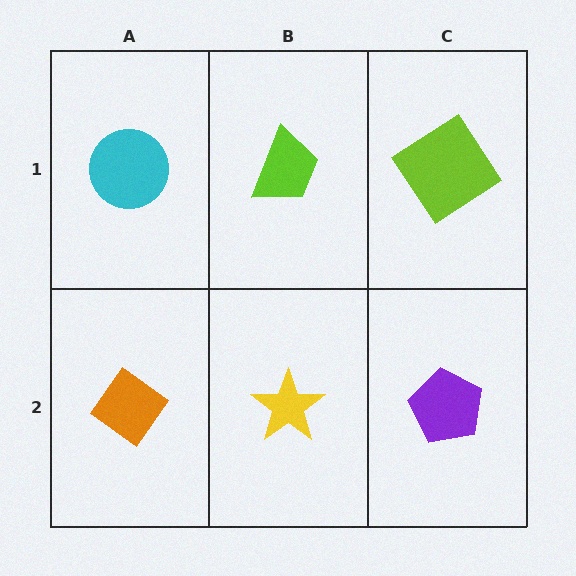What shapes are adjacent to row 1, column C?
A purple pentagon (row 2, column C), a lime trapezoid (row 1, column B).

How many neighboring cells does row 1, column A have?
2.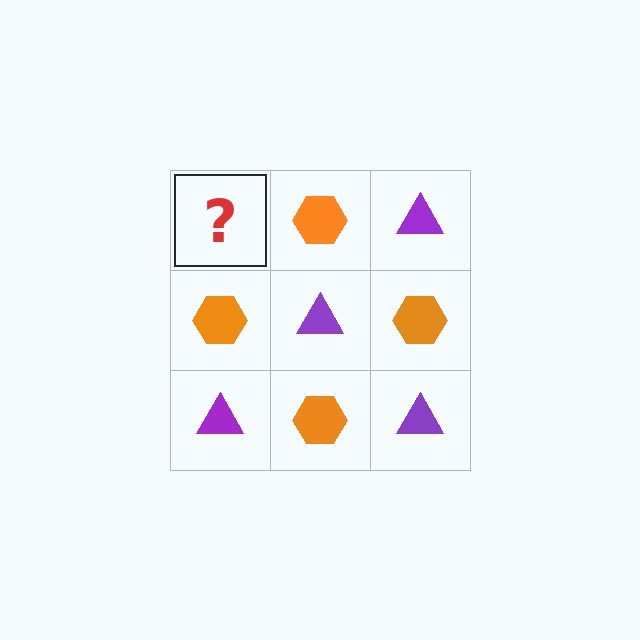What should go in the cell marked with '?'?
The missing cell should contain a purple triangle.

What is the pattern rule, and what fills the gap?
The rule is that it alternates purple triangle and orange hexagon in a checkerboard pattern. The gap should be filled with a purple triangle.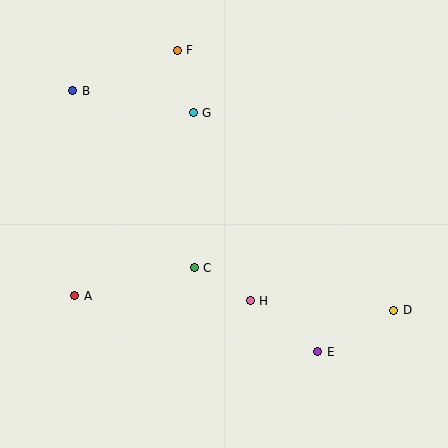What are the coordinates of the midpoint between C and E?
The midpoint between C and E is at (256, 310).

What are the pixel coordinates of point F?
Point F is at (177, 50).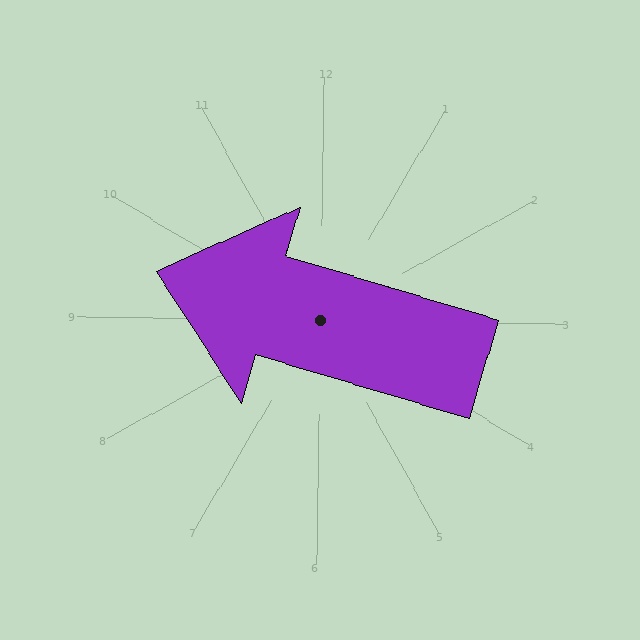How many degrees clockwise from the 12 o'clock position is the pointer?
Approximately 286 degrees.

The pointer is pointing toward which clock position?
Roughly 10 o'clock.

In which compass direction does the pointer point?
West.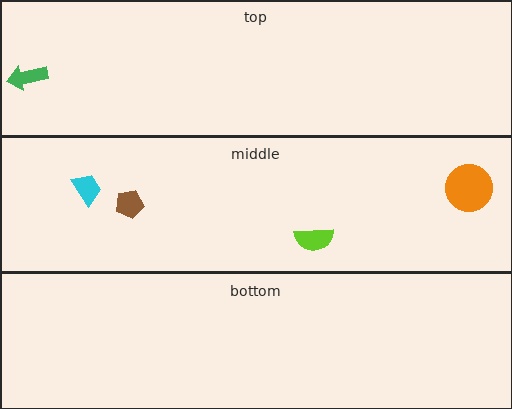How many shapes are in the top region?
1.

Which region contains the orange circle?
The middle region.